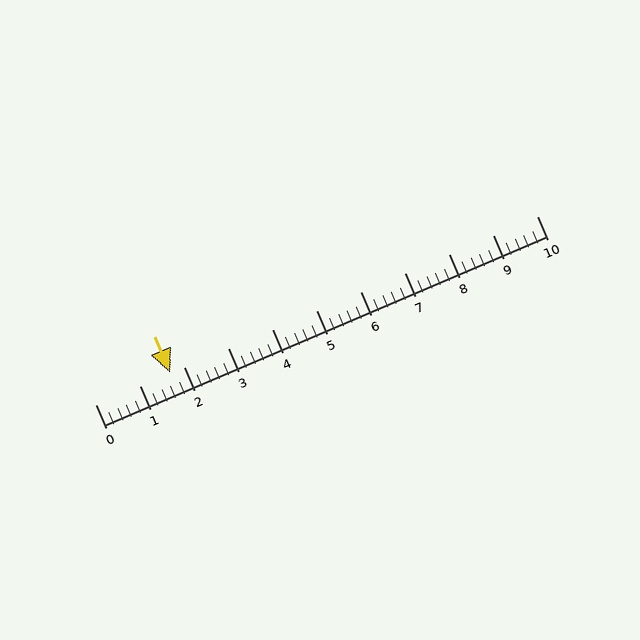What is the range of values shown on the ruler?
The ruler shows values from 0 to 10.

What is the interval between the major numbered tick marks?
The major tick marks are spaced 1 units apart.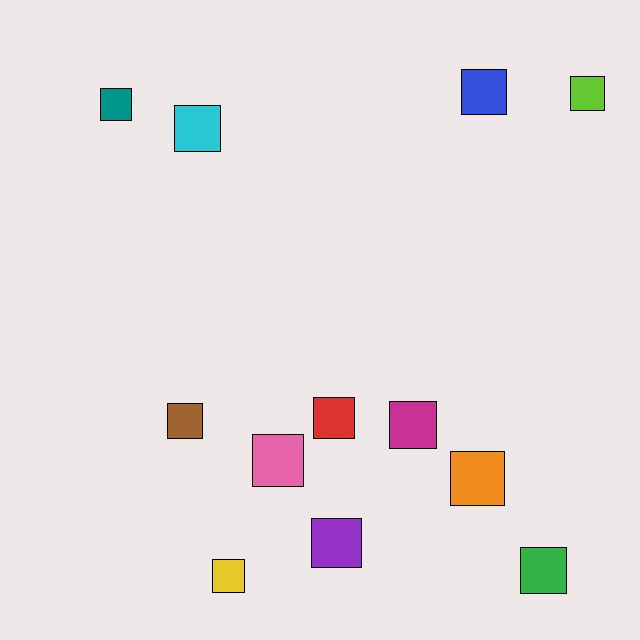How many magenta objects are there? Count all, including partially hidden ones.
There is 1 magenta object.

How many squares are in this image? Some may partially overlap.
There are 12 squares.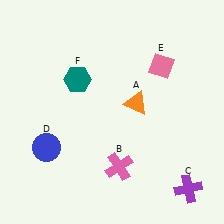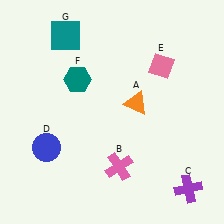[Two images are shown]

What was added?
A teal square (G) was added in Image 2.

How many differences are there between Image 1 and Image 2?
There is 1 difference between the two images.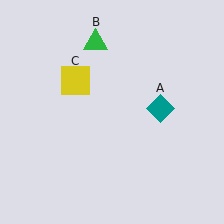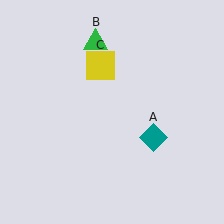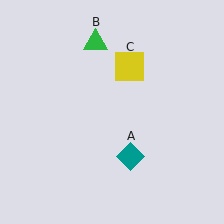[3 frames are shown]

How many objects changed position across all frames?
2 objects changed position: teal diamond (object A), yellow square (object C).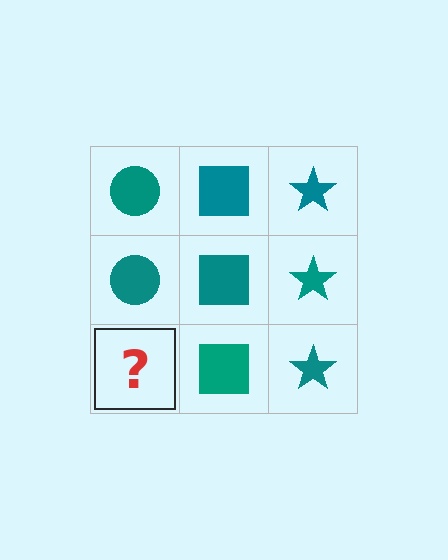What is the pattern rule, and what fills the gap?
The rule is that each column has a consistent shape. The gap should be filled with a teal circle.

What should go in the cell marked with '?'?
The missing cell should contain a teal circle.